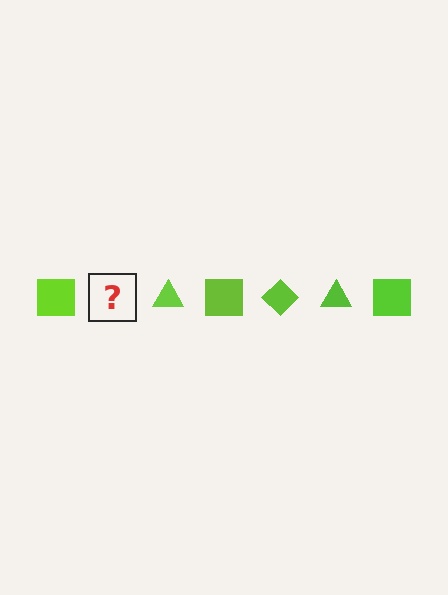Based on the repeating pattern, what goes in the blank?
The blank should be a lime diamond.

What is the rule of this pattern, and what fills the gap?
The rule is that the pattern cycles through square, diamond, triangle shapes in lime. The gap should be filled with a lime diamond.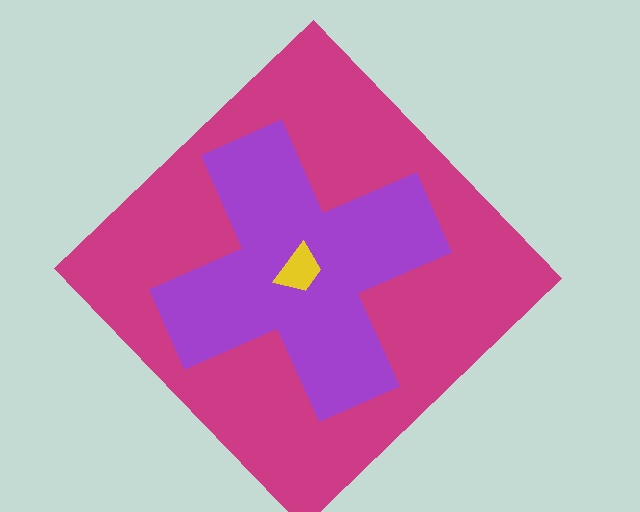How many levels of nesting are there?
3.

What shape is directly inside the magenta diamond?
The purple cross.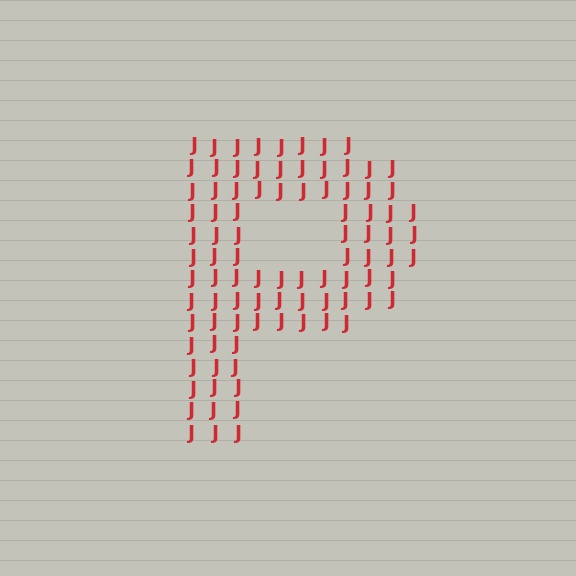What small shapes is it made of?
It is made of small letter J's.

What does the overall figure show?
The overall figure shows the letter P.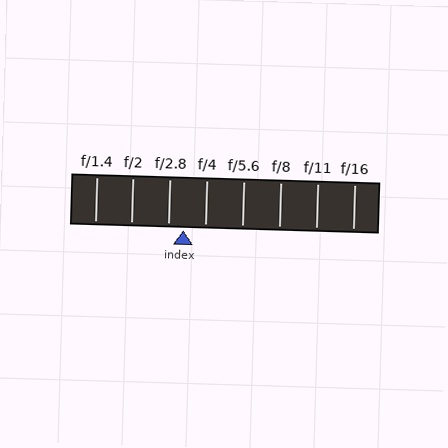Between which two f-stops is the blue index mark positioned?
The index mark is between f/2.8 and f/4.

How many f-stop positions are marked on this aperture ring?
There are 8 f-stop positions marked.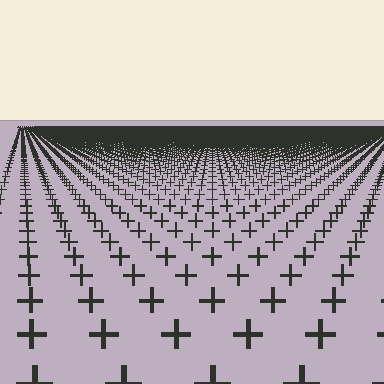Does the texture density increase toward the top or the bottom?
Density increases toward the top.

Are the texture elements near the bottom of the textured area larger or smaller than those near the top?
Larger. Near the bottom, elements are closer to the viewer and appear at a bigger on-screen size.